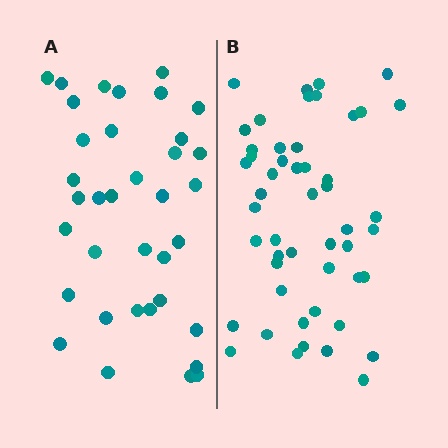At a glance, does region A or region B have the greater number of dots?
Region B (the right region) has more dots.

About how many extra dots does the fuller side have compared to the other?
Region B has approximately 15 more dots than region A.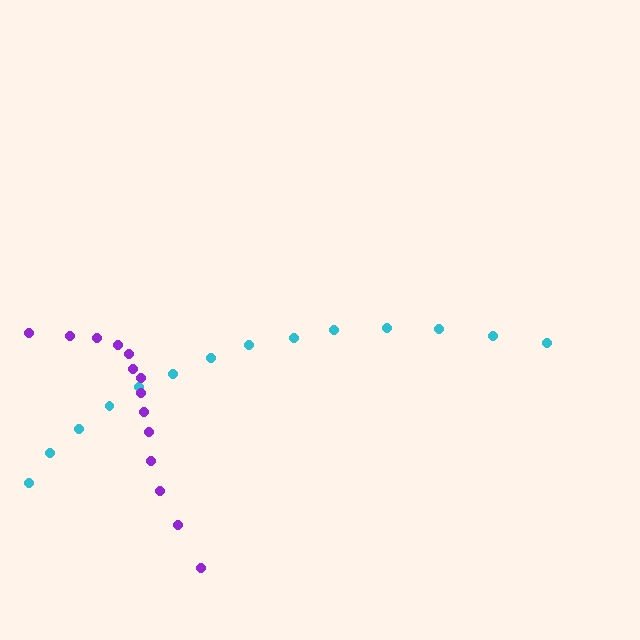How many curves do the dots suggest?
There are 2 distinct paths.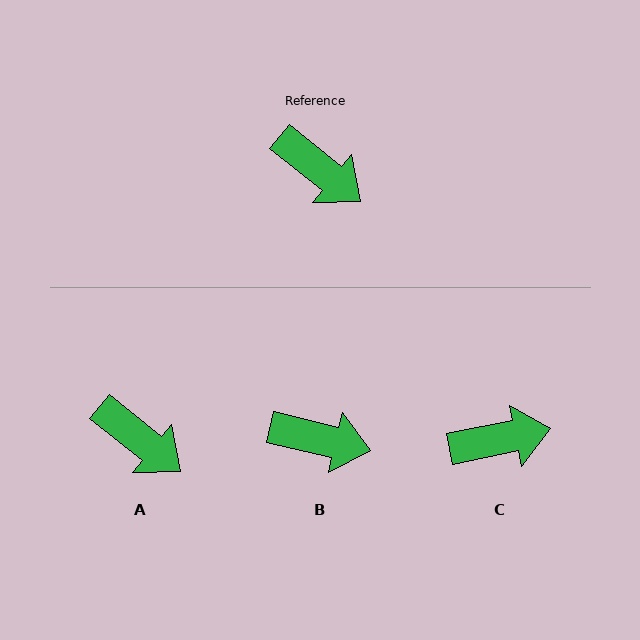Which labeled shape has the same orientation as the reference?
A.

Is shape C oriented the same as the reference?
No, it is off by about 50 degrees.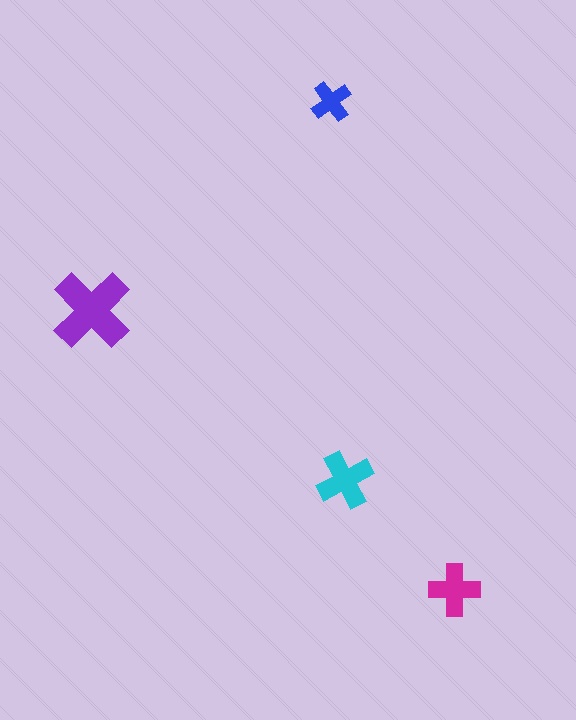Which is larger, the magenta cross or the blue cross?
The magenta one.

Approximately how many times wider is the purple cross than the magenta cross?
About 1.5 times wider.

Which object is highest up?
The blue cross is topmost.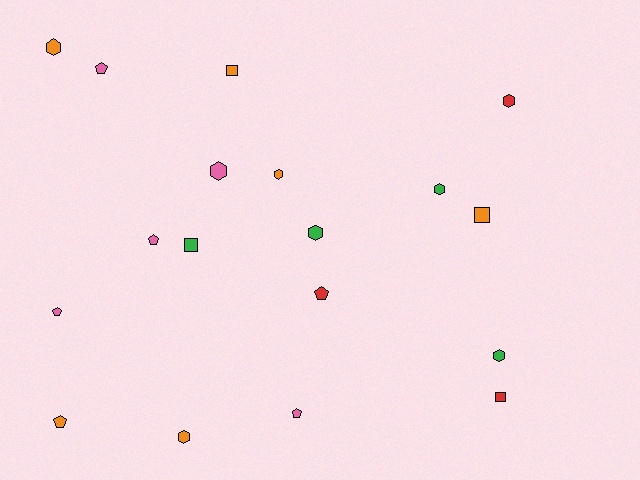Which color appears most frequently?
Orange, with 6 objects.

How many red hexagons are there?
There is 1 red hexagon.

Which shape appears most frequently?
Hexagon, with 8 objects.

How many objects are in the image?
There are 18 objects.